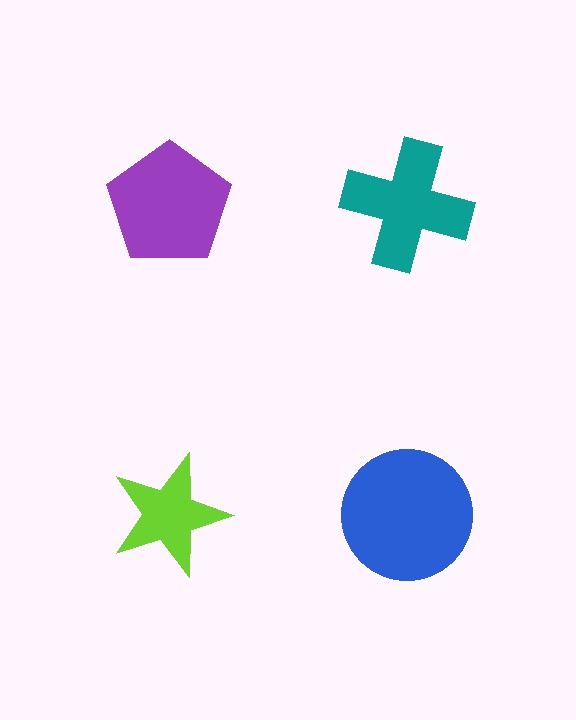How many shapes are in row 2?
2 shapes.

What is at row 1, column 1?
A purple pentagon.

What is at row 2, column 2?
A blue circle.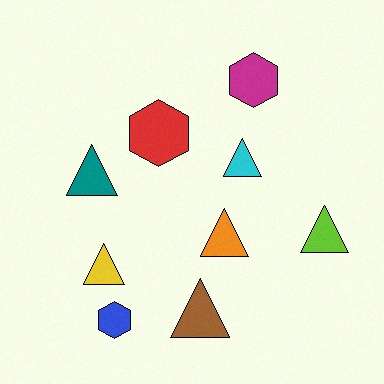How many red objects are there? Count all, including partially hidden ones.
There is 1 red object.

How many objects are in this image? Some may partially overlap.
There are 9 objects.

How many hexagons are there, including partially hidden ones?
There are 3 hexagons.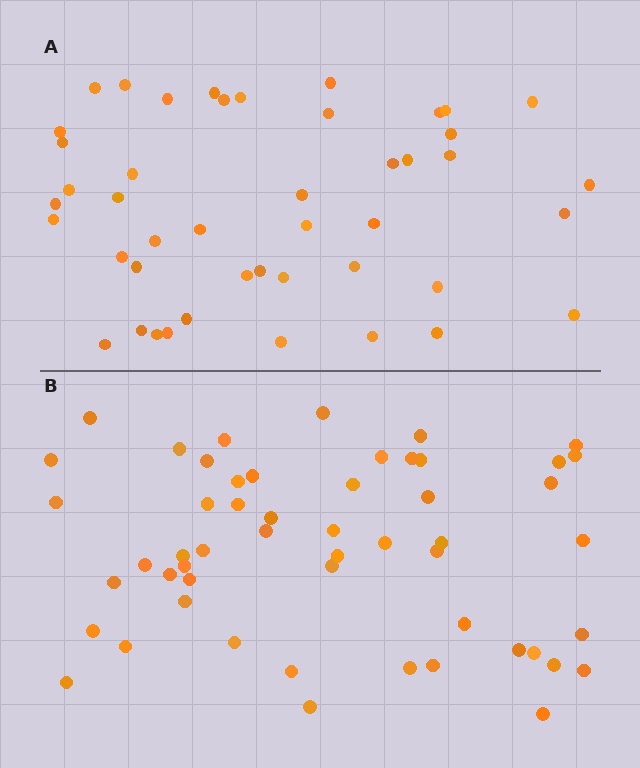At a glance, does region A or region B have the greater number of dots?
Region B (the bottom region) has more dots.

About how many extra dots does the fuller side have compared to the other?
Region B has roughly 8 or so more dots than region A.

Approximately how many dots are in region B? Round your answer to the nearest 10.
About 50 dots. (The exact count is 53, which rounds to 50.)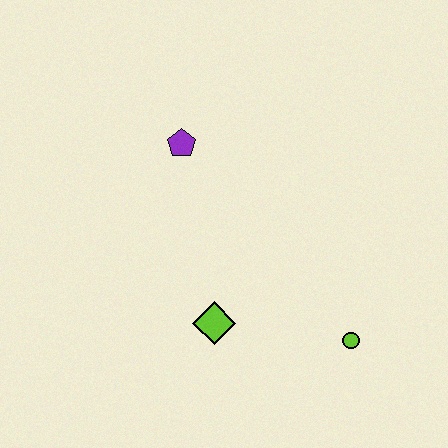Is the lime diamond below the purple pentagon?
Yes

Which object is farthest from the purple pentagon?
The lime circle is farthest from the purple pentagon.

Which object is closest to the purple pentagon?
The lime diamond is closest to the purple pentagon.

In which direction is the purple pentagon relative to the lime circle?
The purple pentagon is above the lime circle.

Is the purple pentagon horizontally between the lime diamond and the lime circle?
No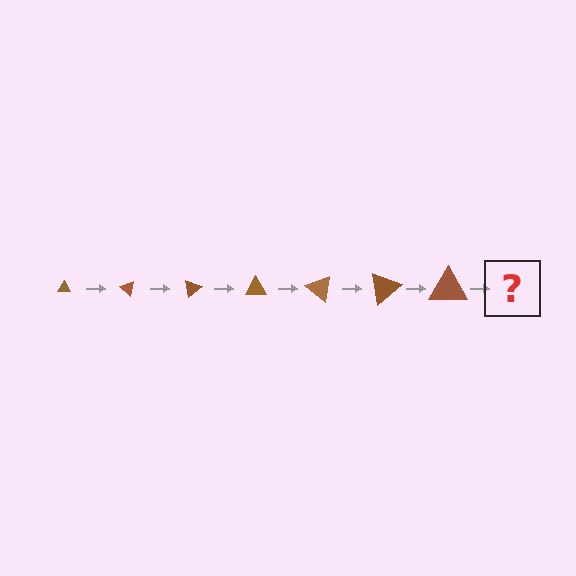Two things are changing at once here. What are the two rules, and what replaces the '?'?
The two rules are that the triangle grows larger each step and it rotates 40 degrees each step. The '?' should be a triangle, larger than the previous one and rotated 280 degrees from the start.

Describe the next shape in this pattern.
It should be a triangle, larger than the previous one and rotated 280 degrees from the start.